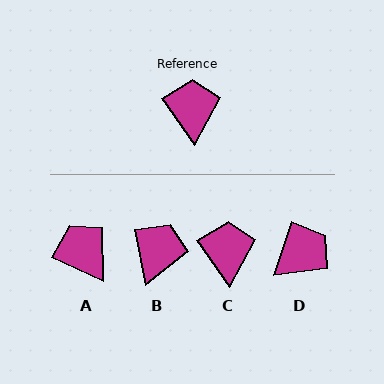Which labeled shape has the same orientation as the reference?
C.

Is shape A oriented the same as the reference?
No, it is off by about 30 degrees.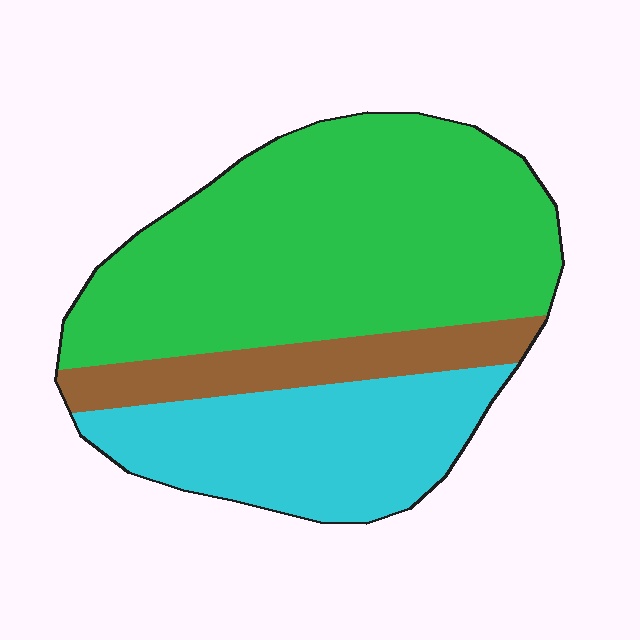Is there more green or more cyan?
Green.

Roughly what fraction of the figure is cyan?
Cyan takes up between a quarter and a half of the figure.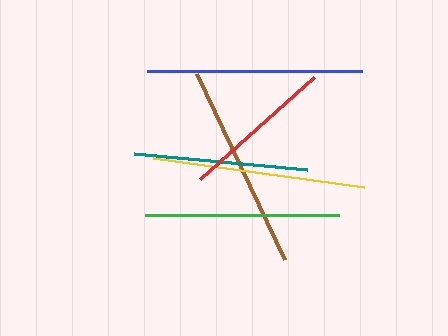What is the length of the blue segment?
The blue segment is approximately 214 pixels long.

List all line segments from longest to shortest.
From longest to shortest: blue, yellow, brown, green, teal, red.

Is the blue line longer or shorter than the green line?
The blue line is longer than the green line.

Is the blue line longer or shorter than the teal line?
The blue line is longer than the teal line.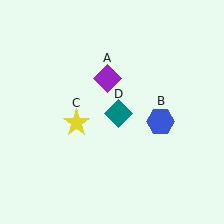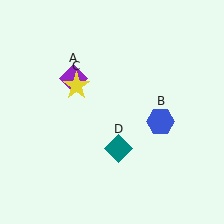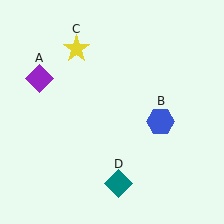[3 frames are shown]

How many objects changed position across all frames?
3 objects changed position: purple diamond (object A), yellow star (object C), teal diamond (object D).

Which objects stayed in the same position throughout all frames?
Blue hexagon (object B) remained stationary.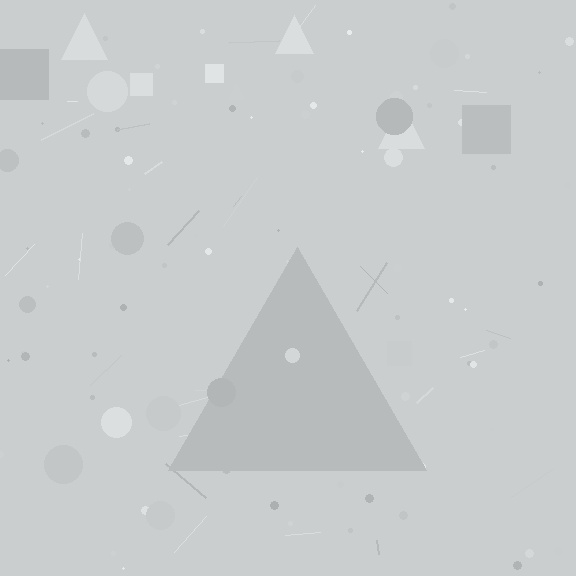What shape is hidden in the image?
A triangle is hidden in the image.